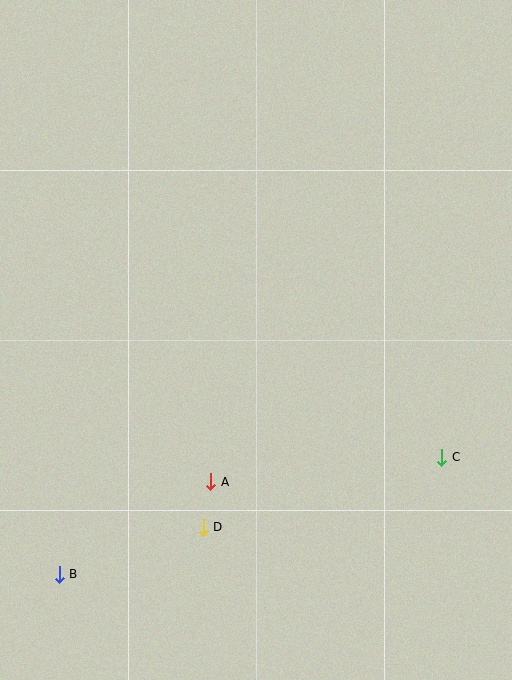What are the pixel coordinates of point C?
Point C is at (442, 457).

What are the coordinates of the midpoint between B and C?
The midpoint between B and C is at (251, 516).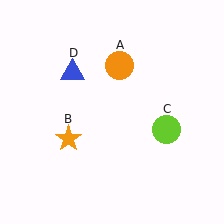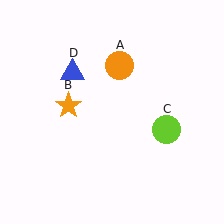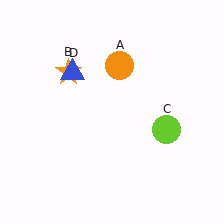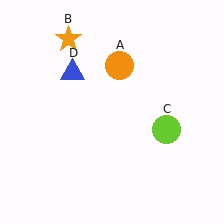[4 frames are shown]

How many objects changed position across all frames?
1 object changed position: orange star (object B).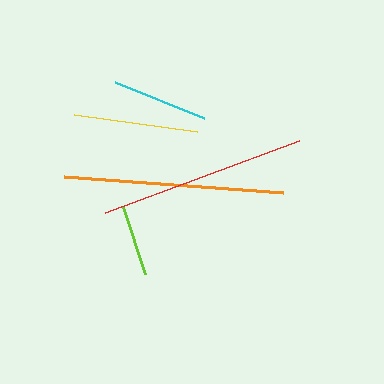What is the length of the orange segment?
The orange segment is approximately 219 pixels long.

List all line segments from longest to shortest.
From longest to shortest: orange, red, yellow, cyan, lime.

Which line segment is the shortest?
The lime line is the shortest at approximately 70 pixels.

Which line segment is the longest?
The orange line is the longest at approximately 219 pixels.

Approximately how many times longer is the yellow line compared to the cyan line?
The yellow line is approximately 1.3 times the length of the cyan line.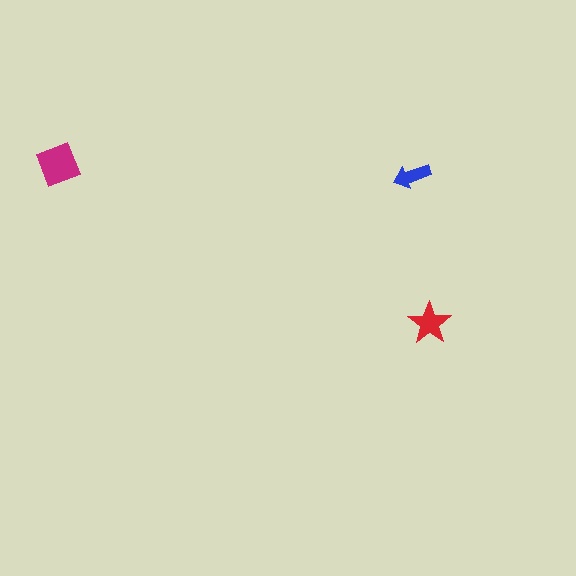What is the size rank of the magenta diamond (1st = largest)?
1st.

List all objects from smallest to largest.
The blue arrow, the red star, the magenta diamond.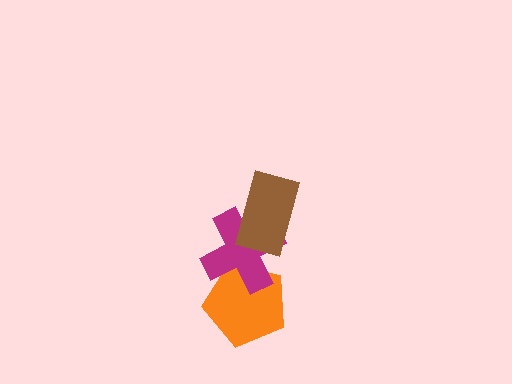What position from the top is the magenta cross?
The magenta cross is 2nd from the top.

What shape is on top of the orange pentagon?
The magenta cross is on top of the orange pentagon.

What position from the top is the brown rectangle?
The brown rectangle is 1st from the top.